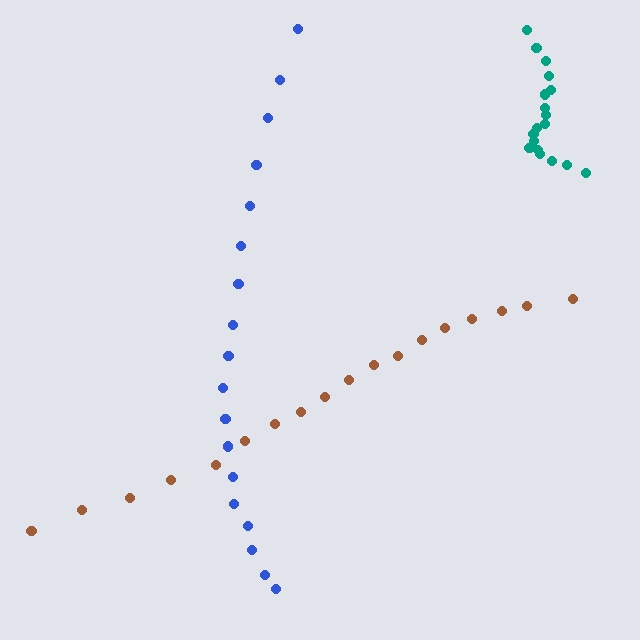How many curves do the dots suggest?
There are 3 distinct paths.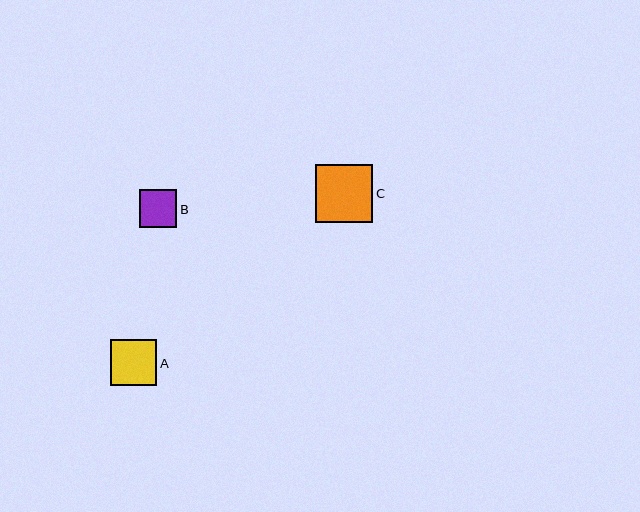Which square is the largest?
Square C is the largest with a size of approximately 58 pixels.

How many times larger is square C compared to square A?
Square C is approximately 1.2 times the size of square A.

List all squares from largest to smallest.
From largest to smallest: C, A, B.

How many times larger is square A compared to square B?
Square A is approximately 1.2 times the size of square B.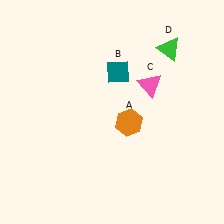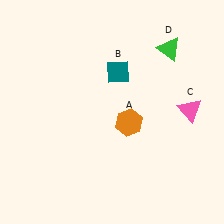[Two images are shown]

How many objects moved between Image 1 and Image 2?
1 object moved between the two images.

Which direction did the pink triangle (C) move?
The pink triangle (C) moved right.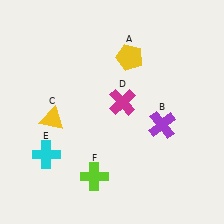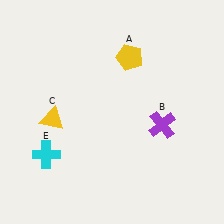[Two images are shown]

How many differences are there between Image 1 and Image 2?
There are 2 differences between the two images.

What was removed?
The magenta cross (D), the lime cross (F) were removed in Image 2.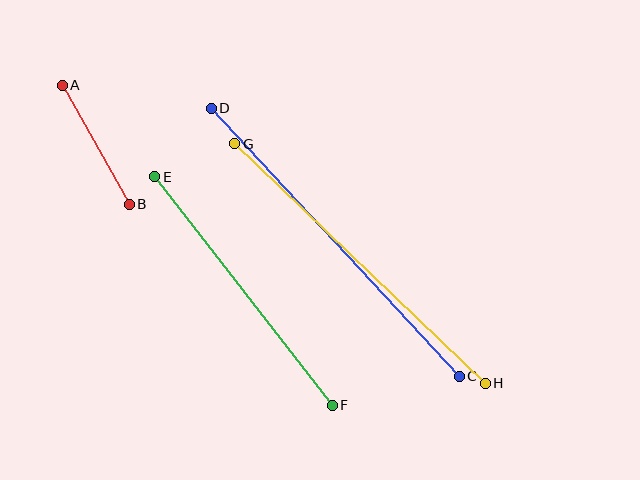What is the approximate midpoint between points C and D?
The midpoint is at approximately (335, 242) pixels.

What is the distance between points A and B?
The distance is approximately 137 pixels.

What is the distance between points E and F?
The distance is approximately 289 pixels.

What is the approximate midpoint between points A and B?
The midpoint is at approximately (96, 145) pixels.